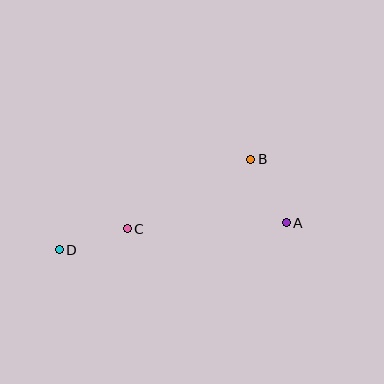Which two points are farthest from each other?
Points A and D are farthest from each other.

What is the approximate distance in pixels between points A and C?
The distance between A and C is approximately 159 pixels.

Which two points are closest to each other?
Points C and D are closest to each other.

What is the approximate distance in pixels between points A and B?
The distance between A and B is approximately 73 pixels.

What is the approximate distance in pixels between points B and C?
The distance between B and C is approximately 142 pixels.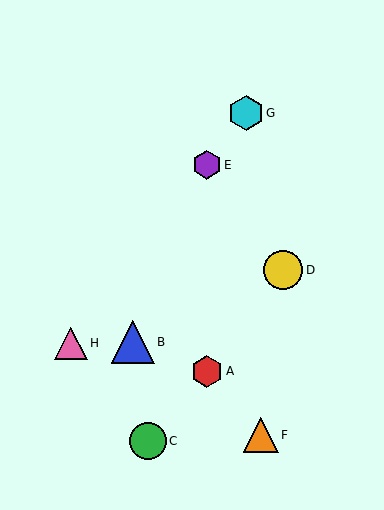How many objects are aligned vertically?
2 objects (A, E) are aligned vertically.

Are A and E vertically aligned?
Yes, both are at x≈207.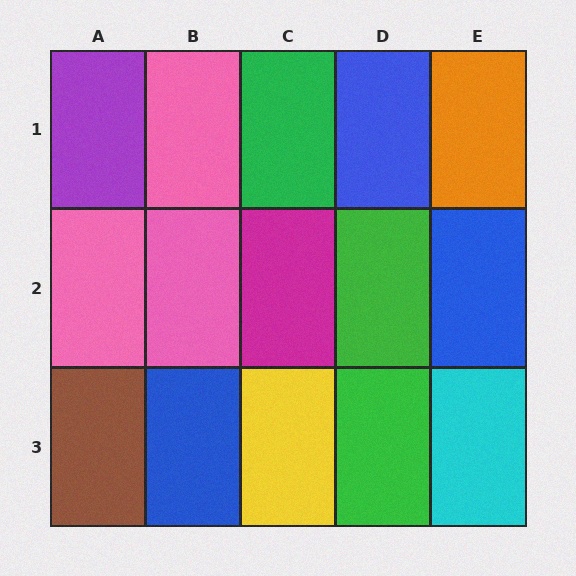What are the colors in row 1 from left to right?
Purple, pink, green, blue, orange.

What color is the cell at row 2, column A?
Pink.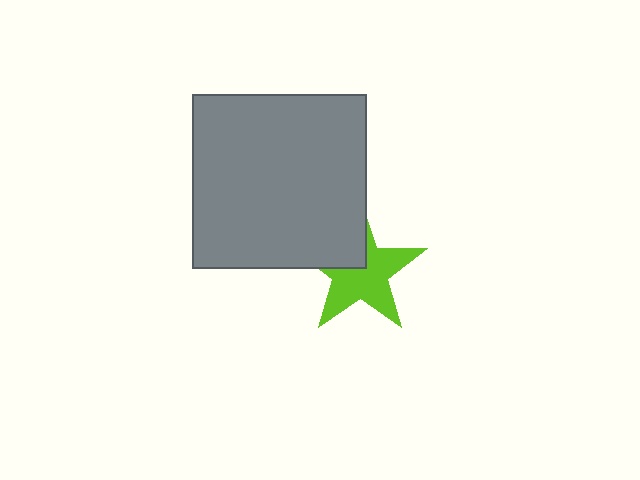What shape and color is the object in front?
The object in front is a gray square.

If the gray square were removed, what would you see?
You would see the complete lime star.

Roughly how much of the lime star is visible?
Most of it is visible (roughly 66%).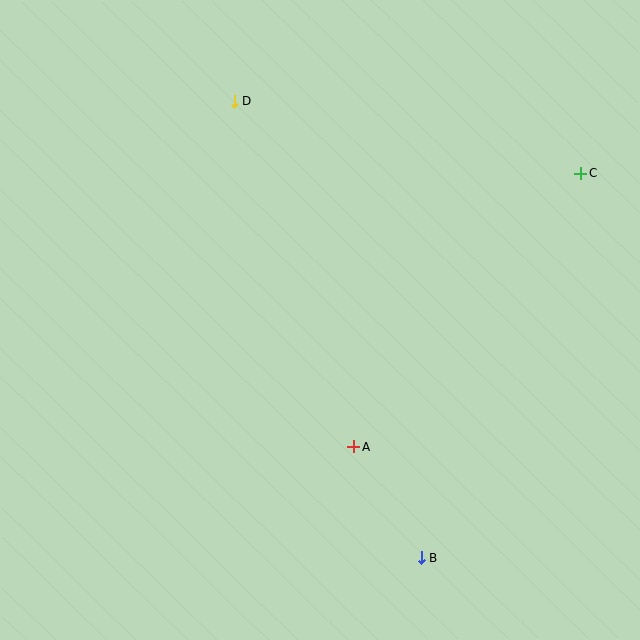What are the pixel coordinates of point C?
Point C is at (581, 173).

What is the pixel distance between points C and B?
The distance between C and B is 417 pixels.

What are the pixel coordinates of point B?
Point B is at (421, 558).